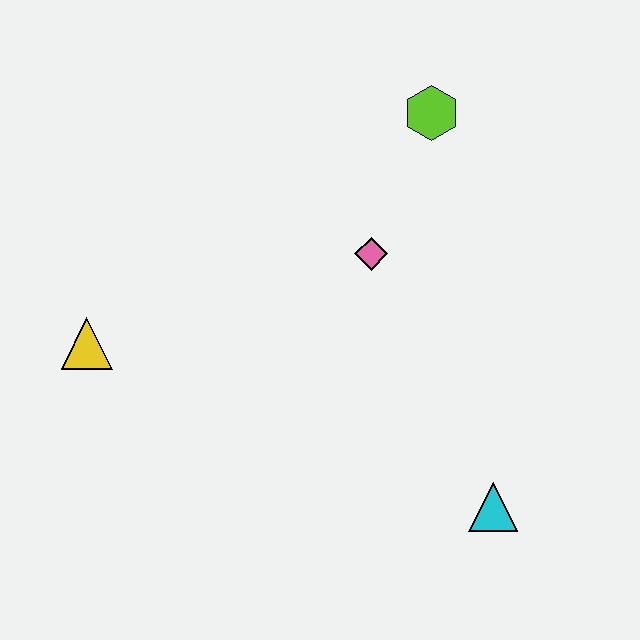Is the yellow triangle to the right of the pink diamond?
No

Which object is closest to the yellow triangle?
The pink diamond is closest to the yellow triangle.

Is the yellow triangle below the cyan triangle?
No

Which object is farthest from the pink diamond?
The yellow triangle is farthest from the pink diamond.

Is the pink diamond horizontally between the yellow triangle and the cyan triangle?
Yes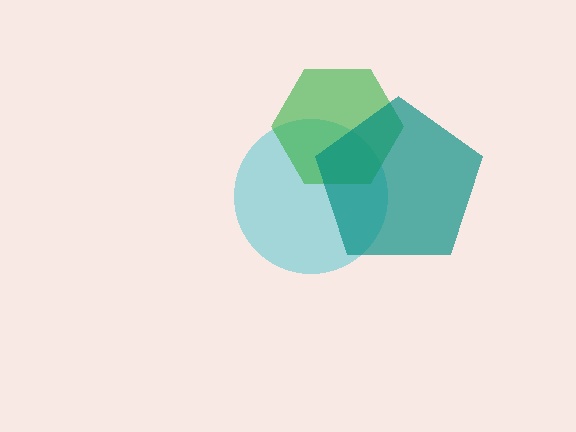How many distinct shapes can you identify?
There are 3 distinct shapes: a cyan circle, a green hexagon, a teal pentagon.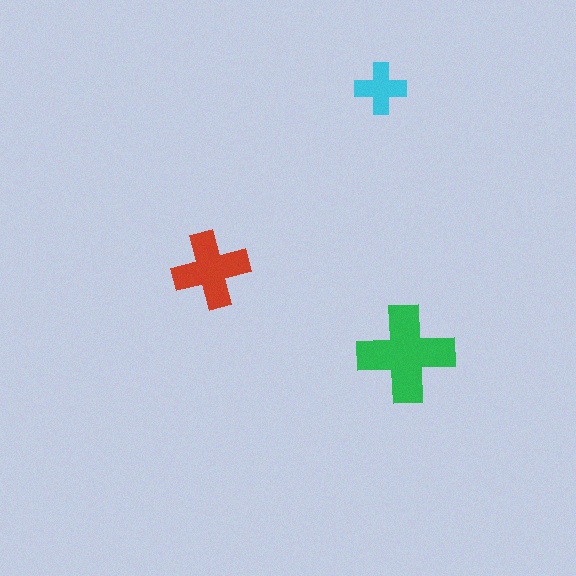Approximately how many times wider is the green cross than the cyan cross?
About 2 times wider.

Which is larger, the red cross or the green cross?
The green one.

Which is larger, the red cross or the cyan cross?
The red one.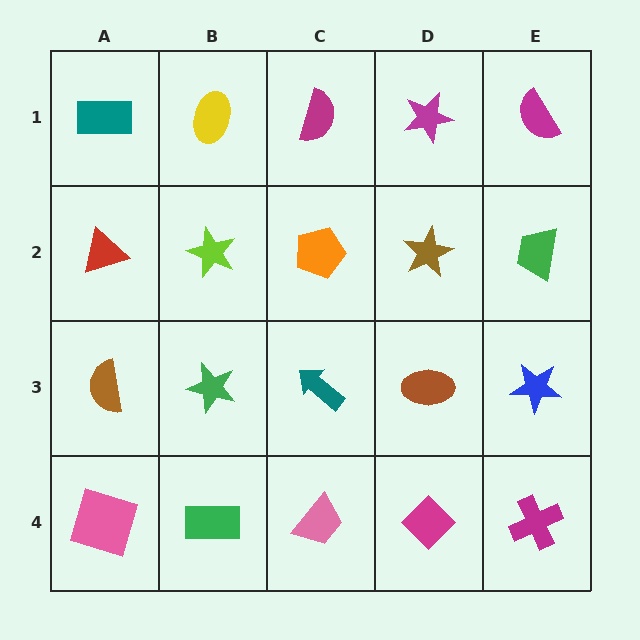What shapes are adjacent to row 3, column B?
A lime star (row 2, column B), a green rectangle (row 4, column B), a brown semicircle (row 3, column A), a teal arrow (row 3, column C).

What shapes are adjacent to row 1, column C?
An orange pentagon (row 2, column C), a yellow ellipse (row 1, column B), a magenta star (row 1, column D).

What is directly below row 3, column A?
A pink square.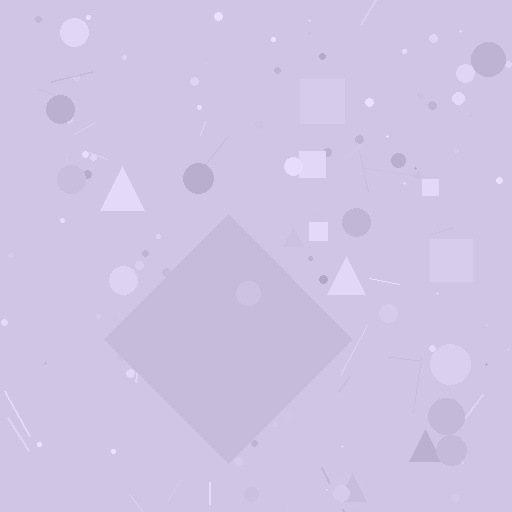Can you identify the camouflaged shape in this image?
The camouflaged shape is a diamond.